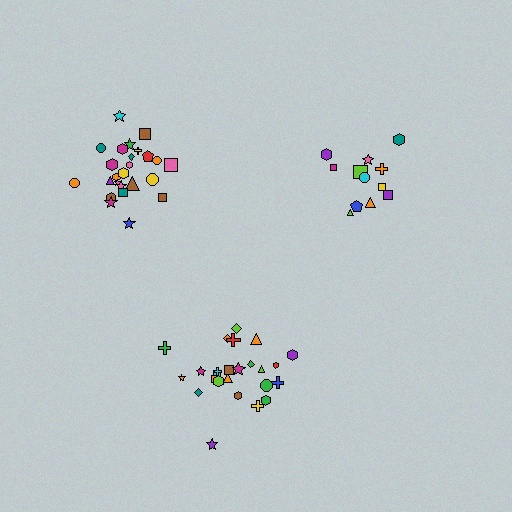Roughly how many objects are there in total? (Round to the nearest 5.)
Roughly 60 objects in total.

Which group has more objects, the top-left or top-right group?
The top-left group.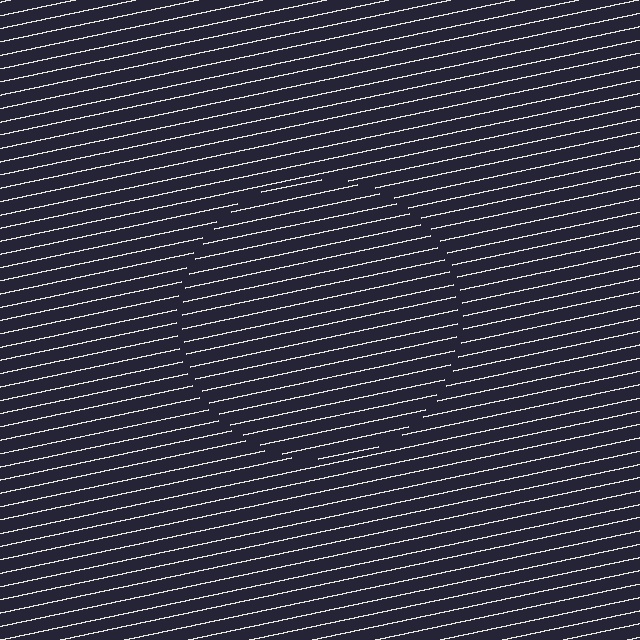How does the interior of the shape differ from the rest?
The interior of the shape contains the same grating, shifted by half a period — the contour is defined by the phase discontinuity where line-ends from the inner and outer gratings abut.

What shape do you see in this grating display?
An illusory circle. The interior of the shape contains the same grating, shifted by half a period — the contour is defined by the phase discontinuity where line-ends from the inner and outer gratings abut.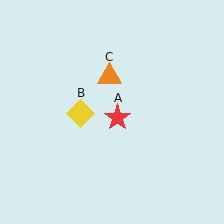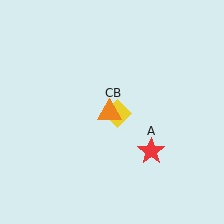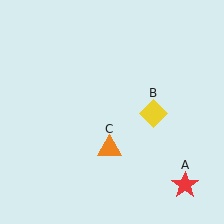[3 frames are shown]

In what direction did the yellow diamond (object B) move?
The yellow diamond (object B) moved right.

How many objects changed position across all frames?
3 objects changed position: red star (object A), yellow diamond (object B), orange triangle (object C).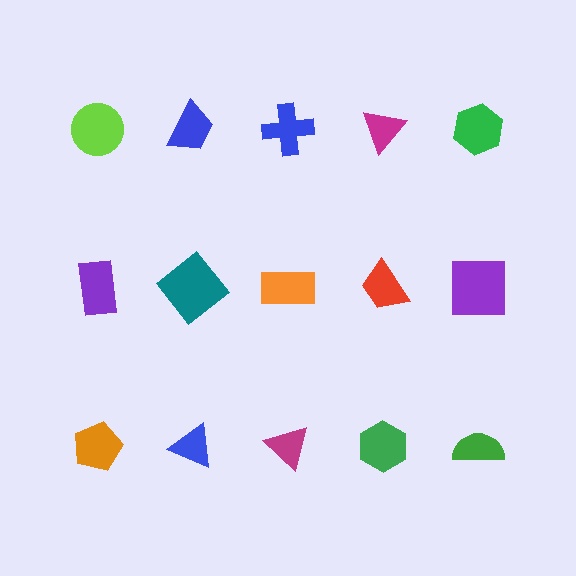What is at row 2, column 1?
A purple rectangle.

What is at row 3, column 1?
An orange pentagon.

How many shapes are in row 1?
5 shapes.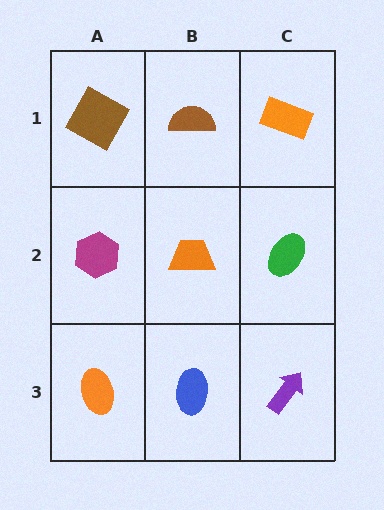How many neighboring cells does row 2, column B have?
4.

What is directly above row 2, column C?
An orange rectangle.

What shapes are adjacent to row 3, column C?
A green ellipse (row 2, column C), a blue ellipse (row 3, column B).